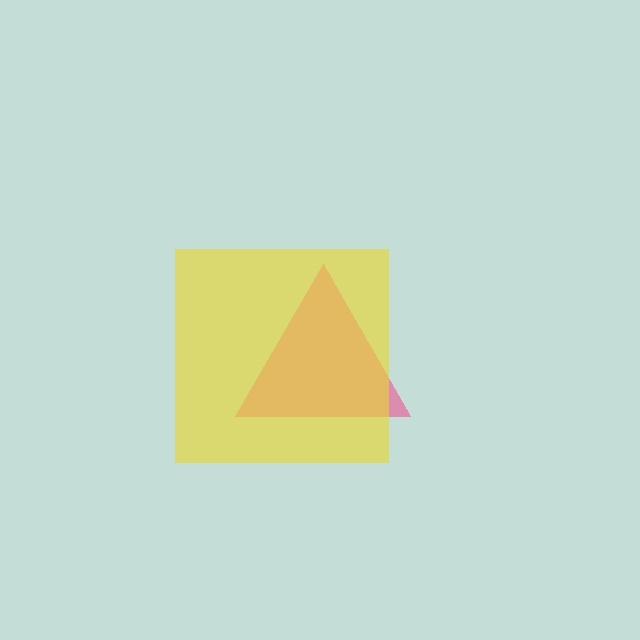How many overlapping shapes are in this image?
There are 2 overlapping shapes in the image.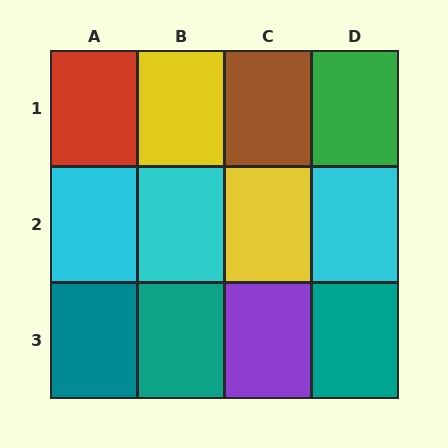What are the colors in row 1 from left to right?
Red, yellow, brown, green.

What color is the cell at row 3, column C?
Purple.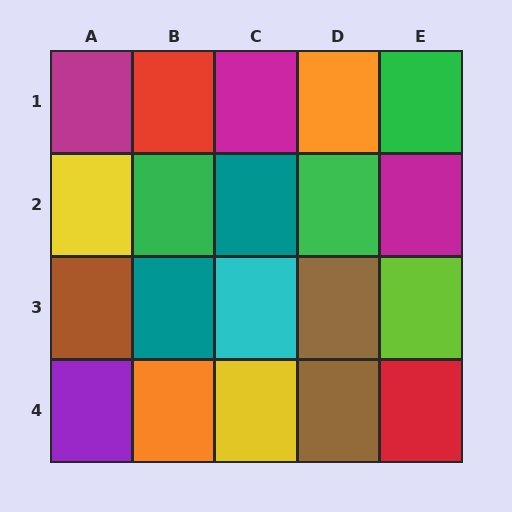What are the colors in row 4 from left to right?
Purple, orange, yellow, brown, red.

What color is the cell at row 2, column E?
Magenta.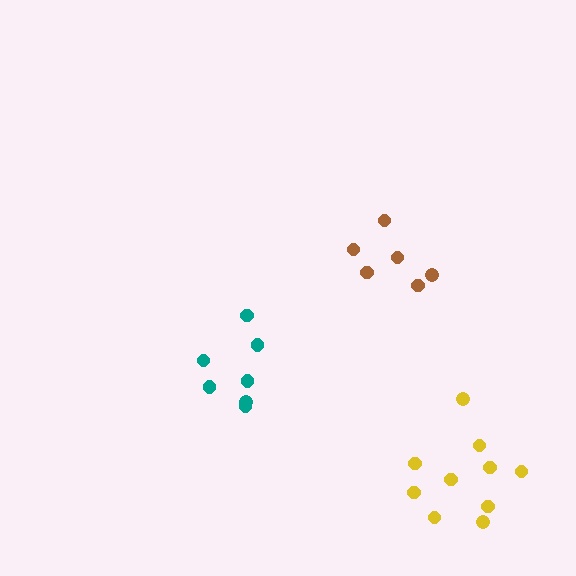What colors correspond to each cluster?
The clusters are colored: brown, teal, yellow.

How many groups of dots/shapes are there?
There are 3 groups.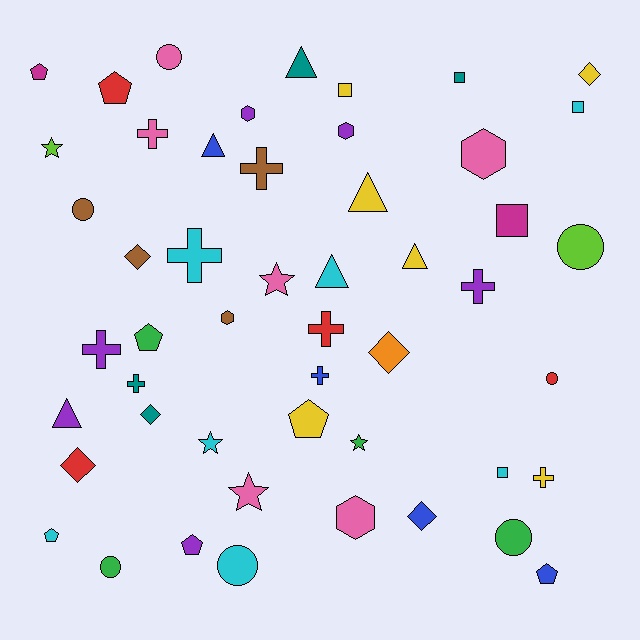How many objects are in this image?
There are 50 objects.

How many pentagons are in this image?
There are 7 pentagons.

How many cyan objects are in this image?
There are 7 cyan objects.